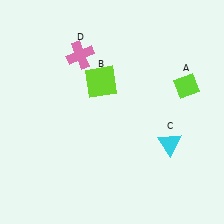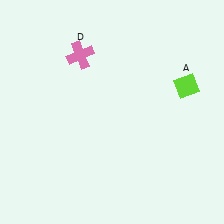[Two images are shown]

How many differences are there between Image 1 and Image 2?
There are 2 differences between the two images.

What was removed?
The lime square (B), the cyan triangle (C) were removed in Image 2.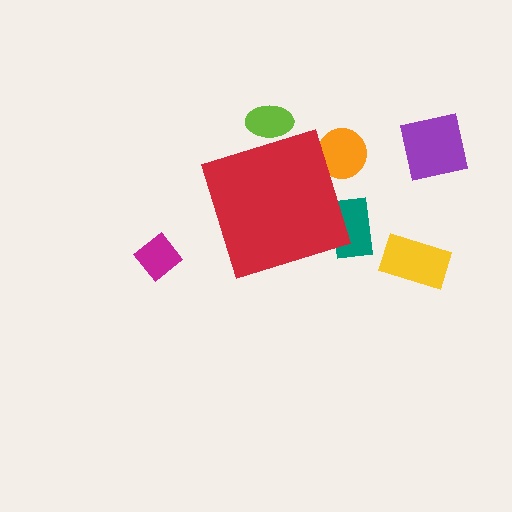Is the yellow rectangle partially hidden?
No, the yellow rectangle is fully visible.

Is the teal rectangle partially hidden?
Yes, the teal rectangle is partially hidden behind the red diamond.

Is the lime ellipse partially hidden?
Yes, the lime ellipse is partially hidden behind the red diamond.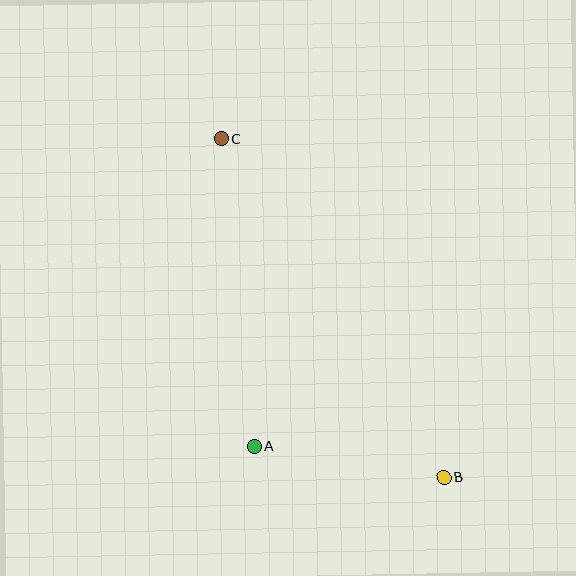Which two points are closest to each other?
Points A and B are closest to each other.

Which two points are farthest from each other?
Points B and C are farthest from each other.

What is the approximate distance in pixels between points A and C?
The distance between A and C is approximately 309 pixels.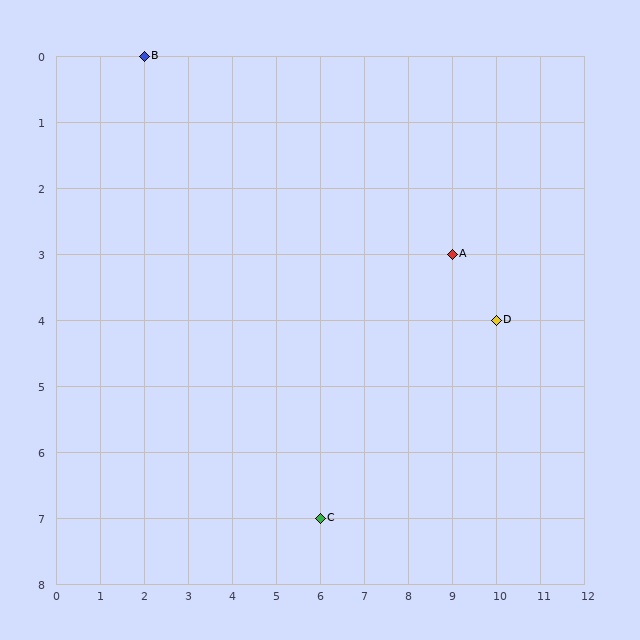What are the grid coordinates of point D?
Point D is at grid coordinates (10, 4).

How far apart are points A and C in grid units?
Points A and C are 3 columns and 4 rows apart (about 5.0 grid units diagonally).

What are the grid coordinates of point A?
Point A is at grid coordinates (9, 3).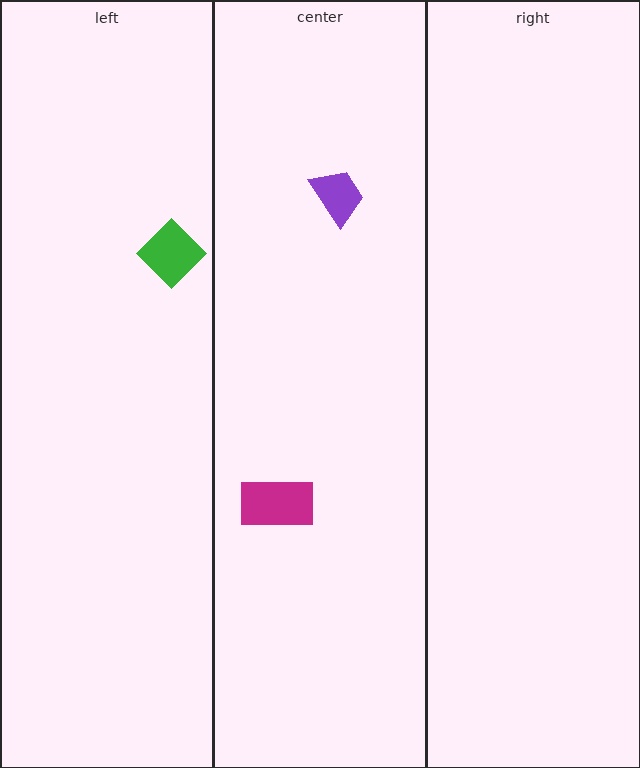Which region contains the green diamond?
The left region.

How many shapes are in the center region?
2.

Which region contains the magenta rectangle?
The center region.